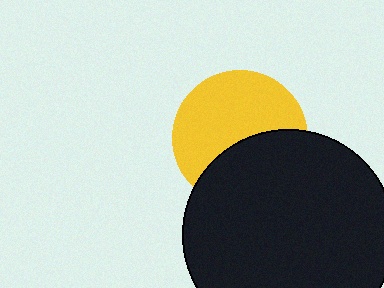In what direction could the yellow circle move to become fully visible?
The yellow circle could move up. That would shift it out from behind the black circle entirely.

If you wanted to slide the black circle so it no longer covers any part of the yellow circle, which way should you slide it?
Slide it down — that is the most direct way to separate the two shapes.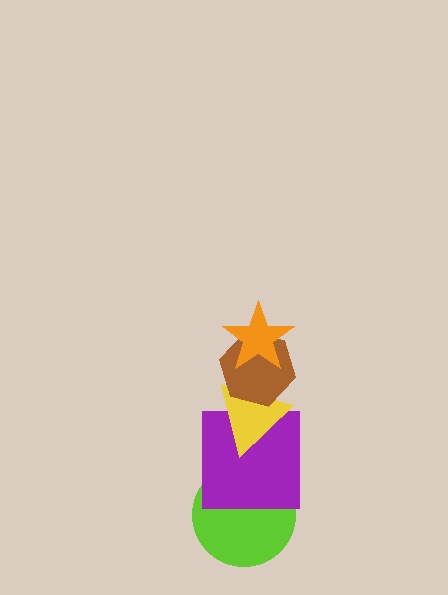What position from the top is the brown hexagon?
The brown hexagon is 2nd from the top.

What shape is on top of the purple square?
The yellow triangle is on top of the purple square.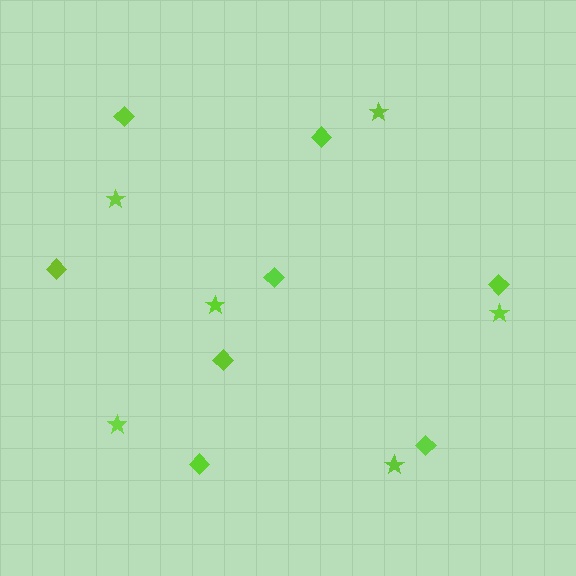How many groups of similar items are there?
There are 2 groups: one group of diamonds (8) and one group of stars (6).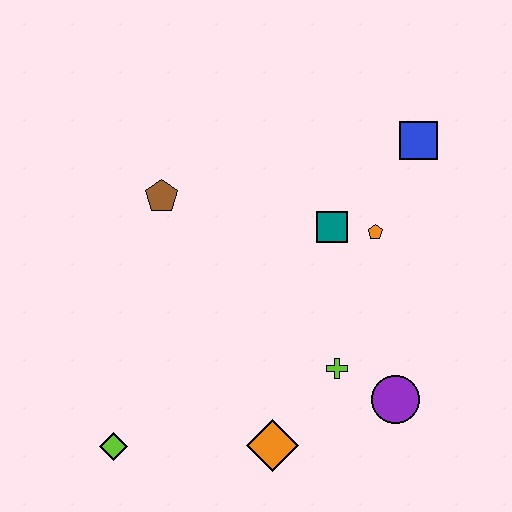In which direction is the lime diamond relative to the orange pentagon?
The lime diamond is to the left of the orange pentagon.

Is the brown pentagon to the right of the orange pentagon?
No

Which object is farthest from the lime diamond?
The blue square is farthest from the lime diamond.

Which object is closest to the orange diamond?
The lime cross is closest to the orange diamond.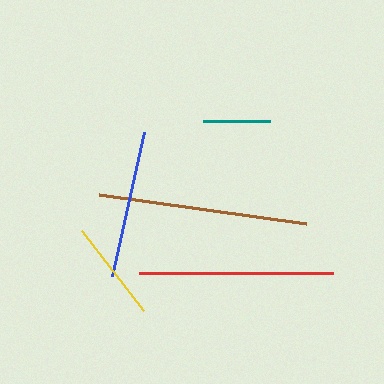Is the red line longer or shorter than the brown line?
The brown line is longer than the red line.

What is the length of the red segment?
The red segment is approximately 194 pixels long.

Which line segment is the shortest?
The teal line is the shortest at approximately 67 pixels.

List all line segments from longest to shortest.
From longest to shortest: brown, red, blue, yellow, teal.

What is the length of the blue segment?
The blue segment is approximately 148 pixels long.